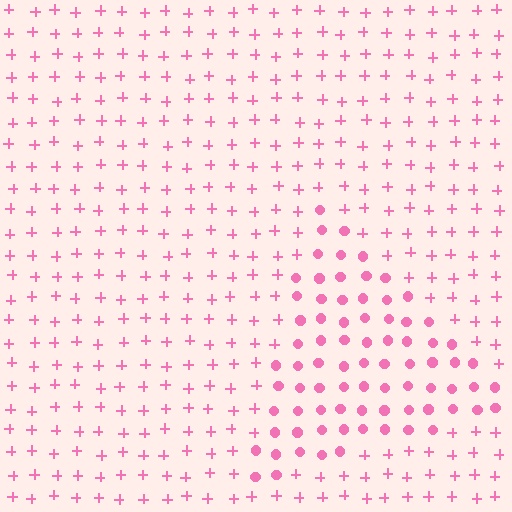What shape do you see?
I see a triangle.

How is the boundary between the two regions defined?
The boundary is defined by a change in element shape: circles inside vs. plus signs outside. All elements share the same color and spacing.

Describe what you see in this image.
The image is filled with small pink elements arranged in a uniform grid. A triangle-shaped region contains circles, while the surrounding area contains plus signs. The boundary is defined purely by the change in element shape.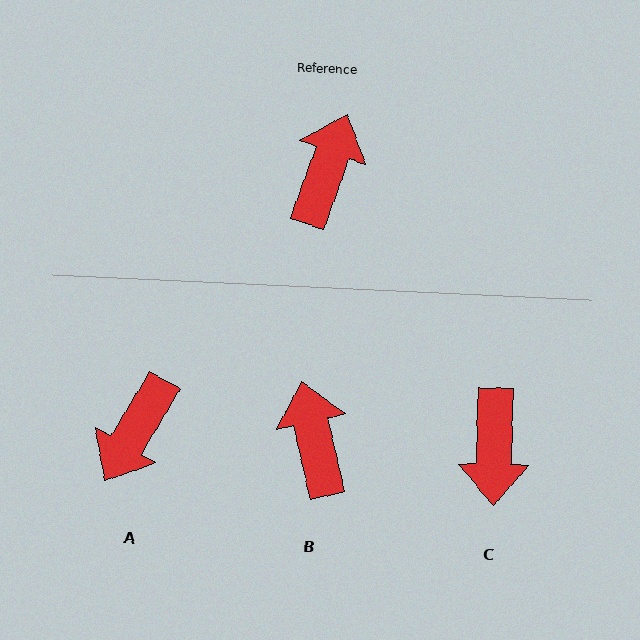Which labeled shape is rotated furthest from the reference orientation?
A, about 169 degrees away.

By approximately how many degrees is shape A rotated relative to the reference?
Approximately 169 degrees counter-clockwise.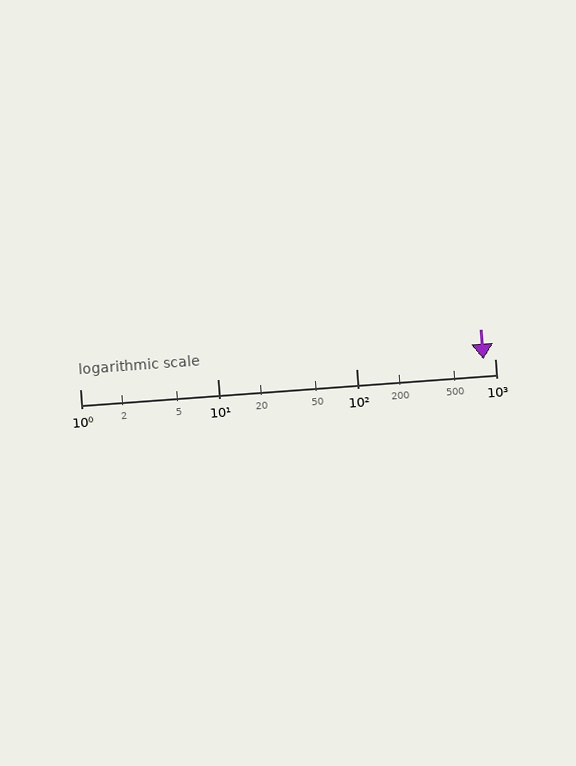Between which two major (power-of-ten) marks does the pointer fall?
The pointer is between 100 and 1000.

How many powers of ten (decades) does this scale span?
The scale spans 3 decades, from 1 to 1000.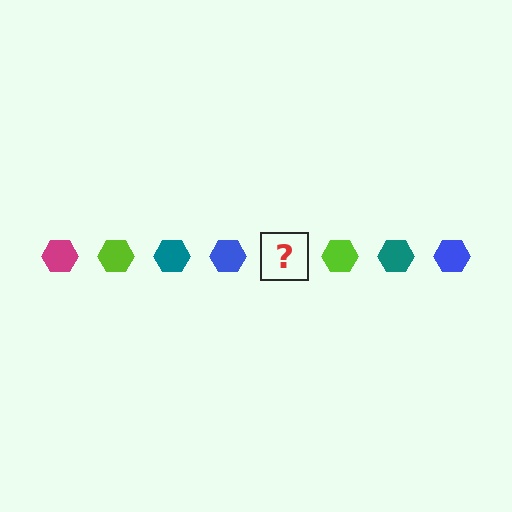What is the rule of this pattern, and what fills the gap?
The rule is that the pattern cycles through magenta, lime, teal, blue hexagons. The gap should be filled with a magenta hexagon.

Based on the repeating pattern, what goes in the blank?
The blank should be a magenta hexagon.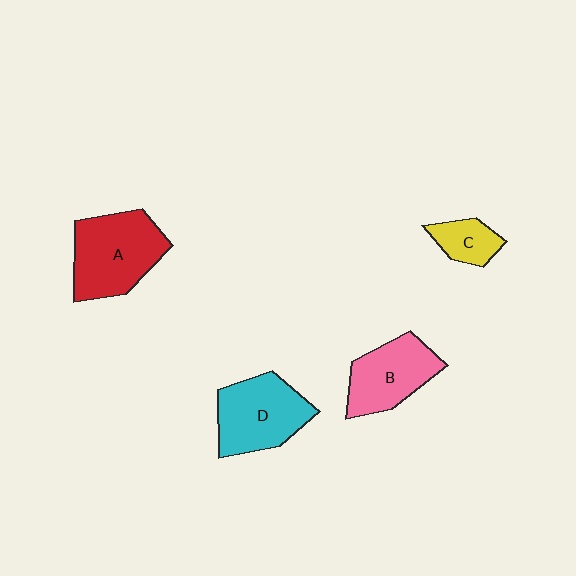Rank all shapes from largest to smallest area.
From largest to smallest: A (red), D (cyan), B (pink), C (yellow).